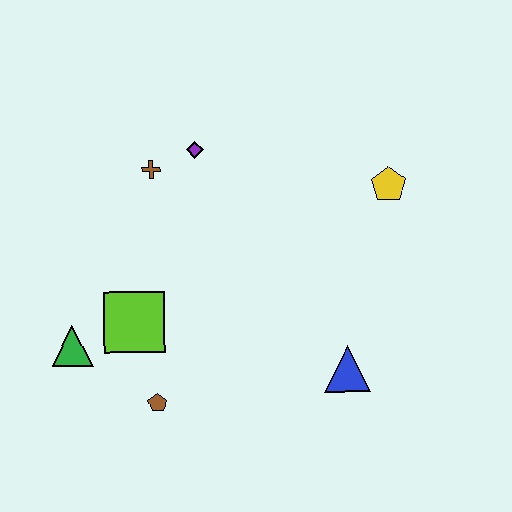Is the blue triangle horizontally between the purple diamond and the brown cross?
No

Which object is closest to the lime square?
The green triangle is closest to the lime square.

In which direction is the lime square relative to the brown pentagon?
The lime square is above the brown pentagon.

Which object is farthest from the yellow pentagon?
The green triangle is farthest from the yellow pentagon.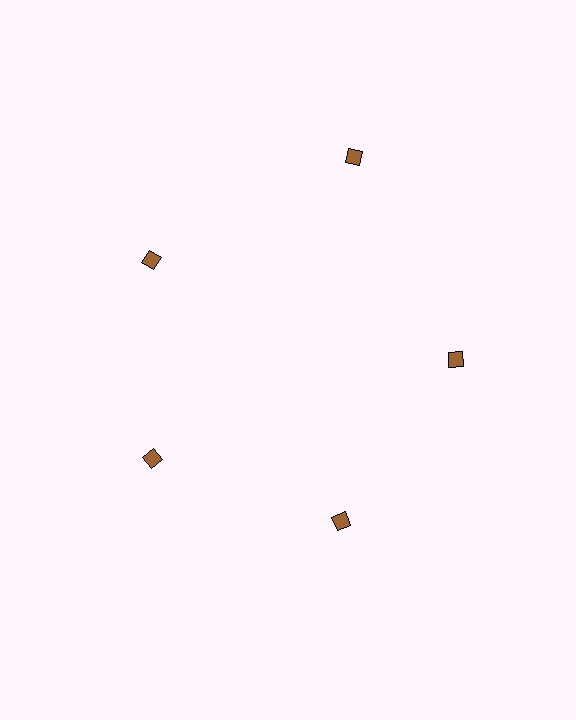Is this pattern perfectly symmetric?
No. The 5 brown diamonds are arranged in a ring, but one element near the 1 o'clock position is pushed outward from the center, breaking the 5-fold rotational symmetry.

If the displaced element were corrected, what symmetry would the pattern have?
It would have 5-fold rotational symmetry — the pattern would map onto itself every 72 degrees.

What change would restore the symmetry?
The symmetry would be restored by moving it inward, back onto the ring so that all 5 diamonds sit at equal angles and equal distance from the center.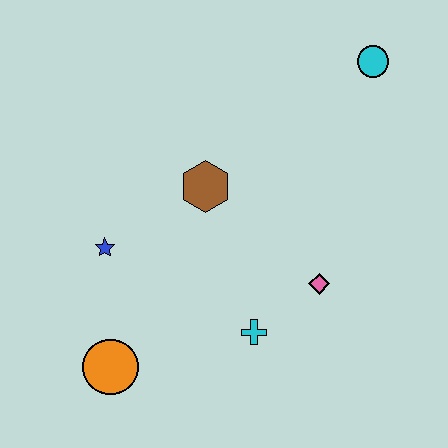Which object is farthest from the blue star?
The cyan circle is farthest from the blue star.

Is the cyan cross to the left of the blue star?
No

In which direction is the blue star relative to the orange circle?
The blue star is above the orange circle.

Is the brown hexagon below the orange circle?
No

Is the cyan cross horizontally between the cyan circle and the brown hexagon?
Yes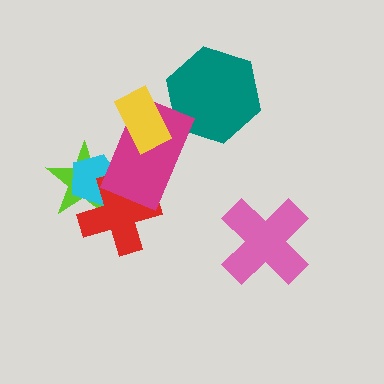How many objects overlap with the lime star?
3 objects overlap with the lime star.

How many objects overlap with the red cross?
3 objects overlap with the red cross.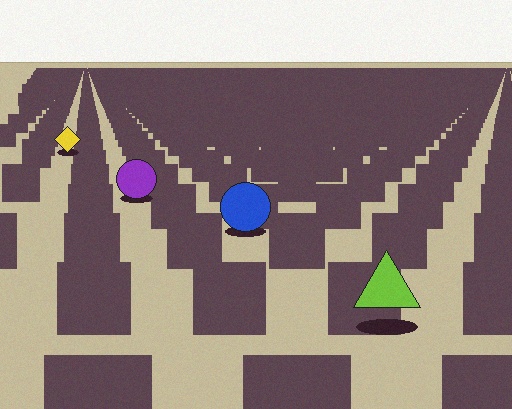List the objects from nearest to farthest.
From nearest to farthest: the lime triangle, the blue circle, the purple circle, the yellow diamond.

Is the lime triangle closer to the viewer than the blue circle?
Yes. The lime triangle is closer — you can tell from the texture gradient: the ground texture is coarser near it.